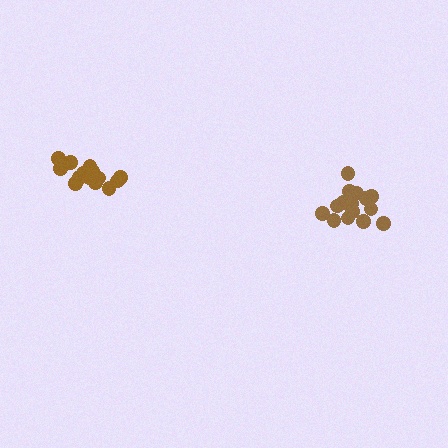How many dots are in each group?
Group 1: 15 dots, Group 2: 14 dots (29 total).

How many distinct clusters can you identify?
There are 2 distinct clusters.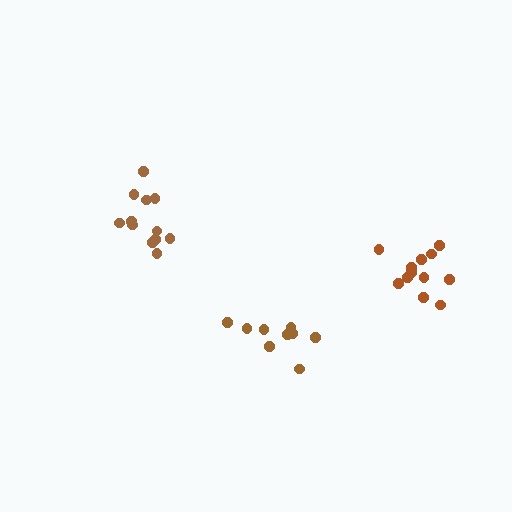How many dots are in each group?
Group 1: 12 dots, Group 2: 9 dots, Group 3: 12 dots (33 total).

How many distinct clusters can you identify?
There are 3 distinct clusters.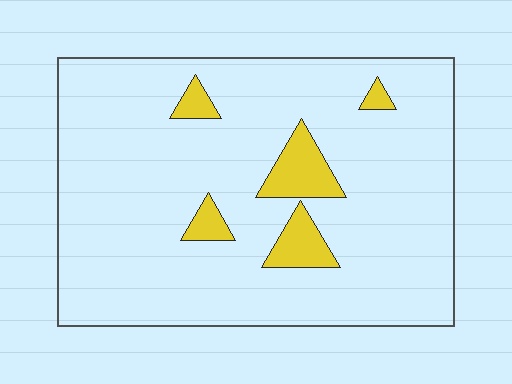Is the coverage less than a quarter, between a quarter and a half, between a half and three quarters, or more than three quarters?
Less than a quarter.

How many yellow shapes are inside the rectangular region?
5.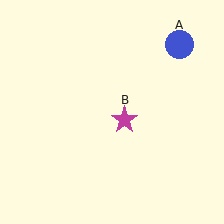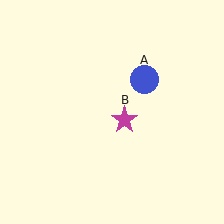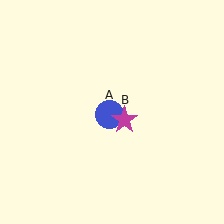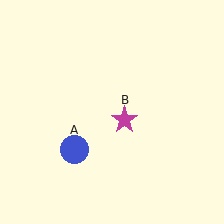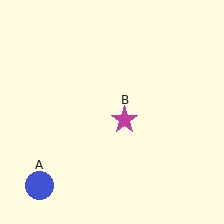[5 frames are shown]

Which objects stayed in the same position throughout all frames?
Magenta star (object B) remained stationary.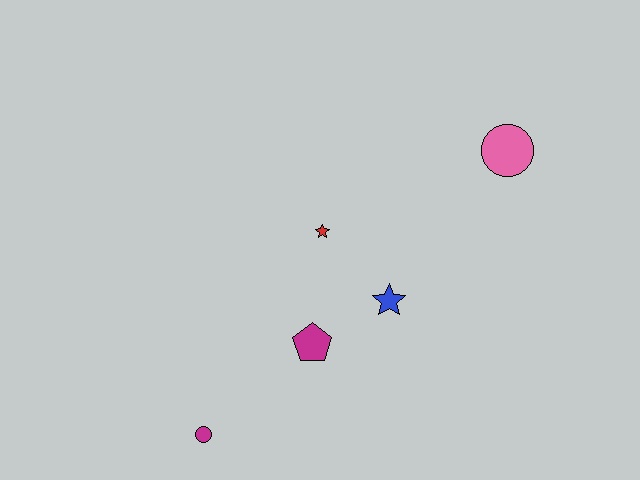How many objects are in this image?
There are 5 objects.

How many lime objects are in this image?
There are no lime objects.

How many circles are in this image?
There are 2 circles.